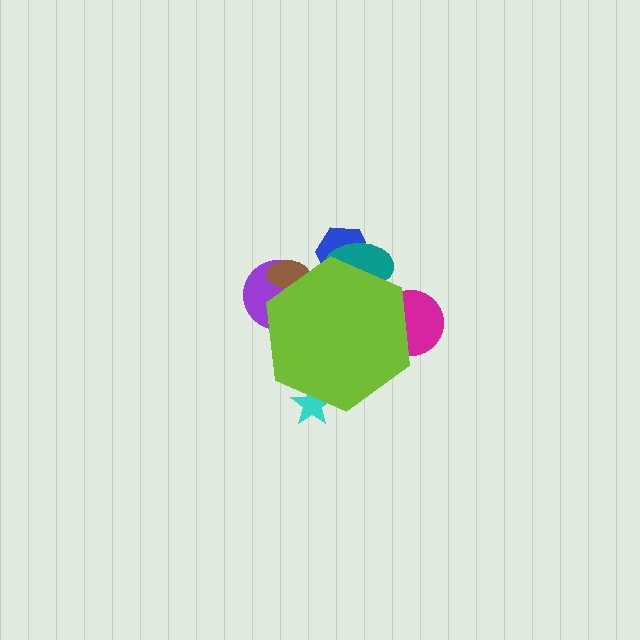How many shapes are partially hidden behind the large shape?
6 shapes are partially hidden.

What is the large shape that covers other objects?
A lime hexagon.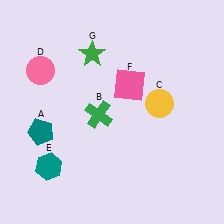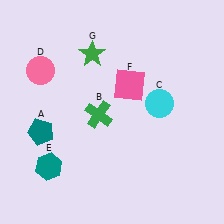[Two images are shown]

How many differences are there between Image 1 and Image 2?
There is 1 difference between the two images.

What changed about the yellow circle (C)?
In Image 1, C is yellow. In Image 2, it changed to cyan.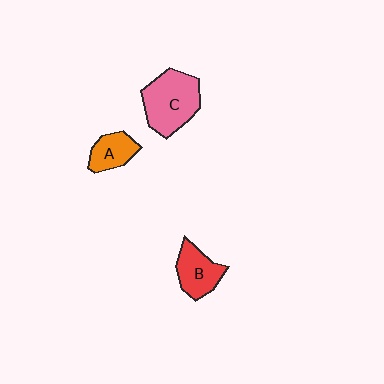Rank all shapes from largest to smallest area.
From largest to smallest: C (pink), B (red), A (orange).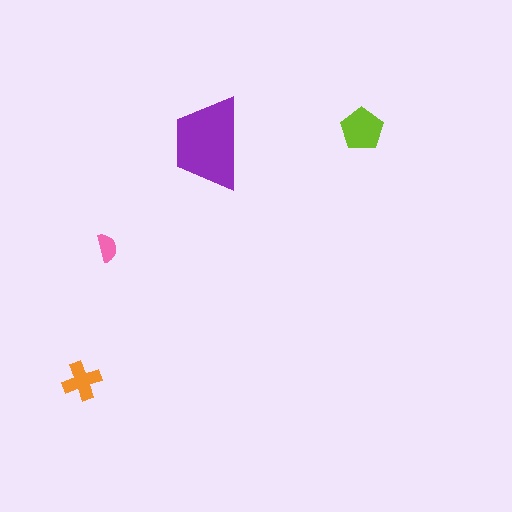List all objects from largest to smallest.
The purple trapezoid, the lime pentagon, the orange cross, the pink semicircle.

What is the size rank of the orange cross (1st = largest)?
3rd.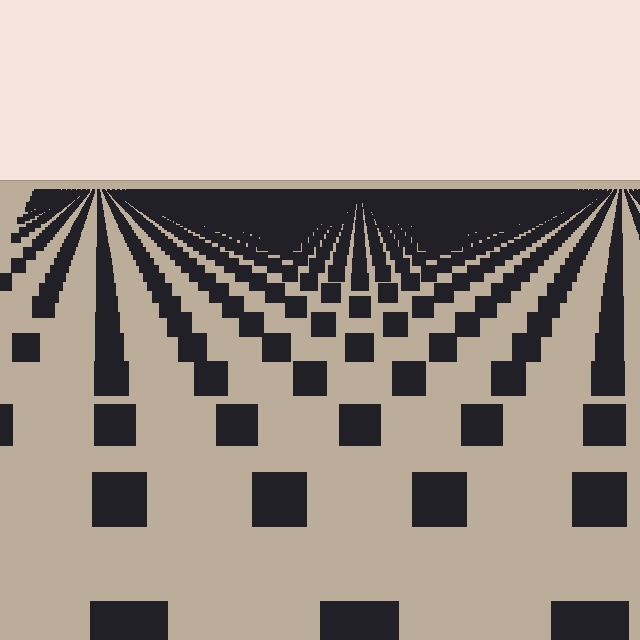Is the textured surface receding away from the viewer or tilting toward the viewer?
The surface is receding away from the viewer. Texture elements get smaller and denser toward the top.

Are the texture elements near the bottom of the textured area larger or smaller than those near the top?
Larger. Near the bottom, elements are closer to the viewer and appear at a bigger on-screen size.